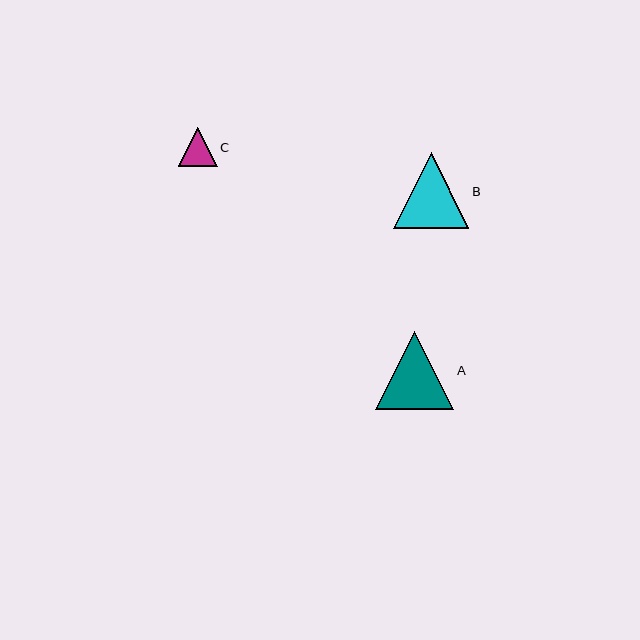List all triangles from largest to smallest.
From largest to smallest: A, B, C.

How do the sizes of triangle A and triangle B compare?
Triangle A and triangle B are approximately the same size.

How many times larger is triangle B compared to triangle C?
Triangle B is approximately 1.9 times the size of triangle C.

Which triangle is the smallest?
Triangle C is the smallest with a size of approximately 39 pixels.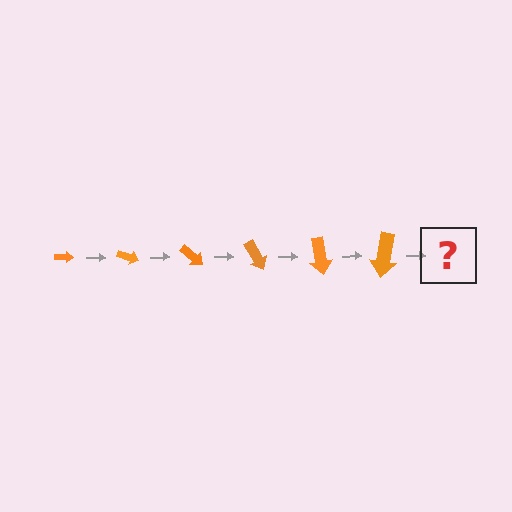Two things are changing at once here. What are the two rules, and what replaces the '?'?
The two rules are that the arrow grows larger each step and it rotates 20 degrees each step. The '?' should be an arrow, larger than the previous one and rotated 120 degrees from the start.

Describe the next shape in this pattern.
It should be an arrow, larger than the previous one and rotated 120 degrees from the start.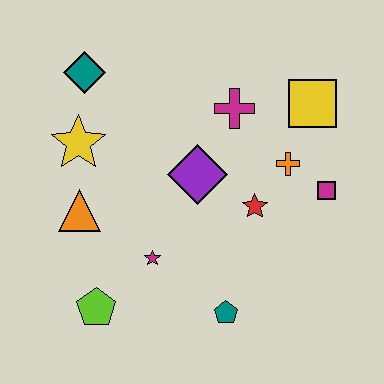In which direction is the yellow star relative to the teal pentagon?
The yellow star is above the teal pentagon.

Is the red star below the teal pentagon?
No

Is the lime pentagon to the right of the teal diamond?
Yes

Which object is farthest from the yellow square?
The lime pentagon is farthest from the yellow square.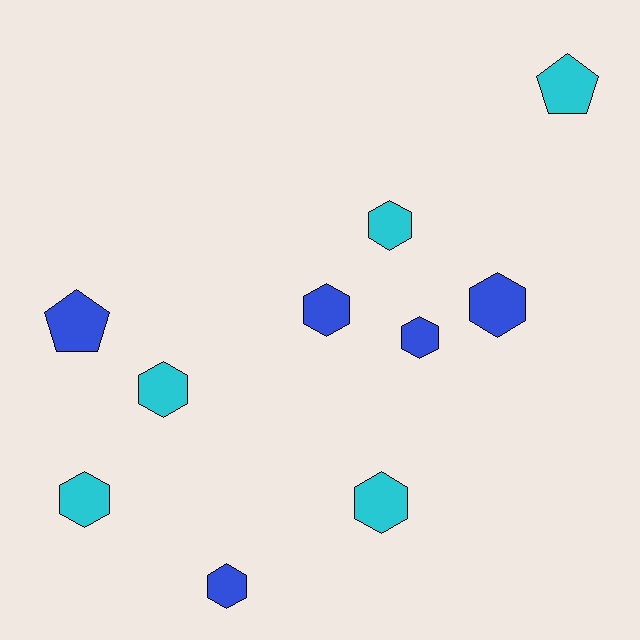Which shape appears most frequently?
Hexagon, with 8 objects.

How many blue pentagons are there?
There is 1 blue pentagon.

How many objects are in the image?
There are 10 objects.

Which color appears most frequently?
Blue, with 5 objects.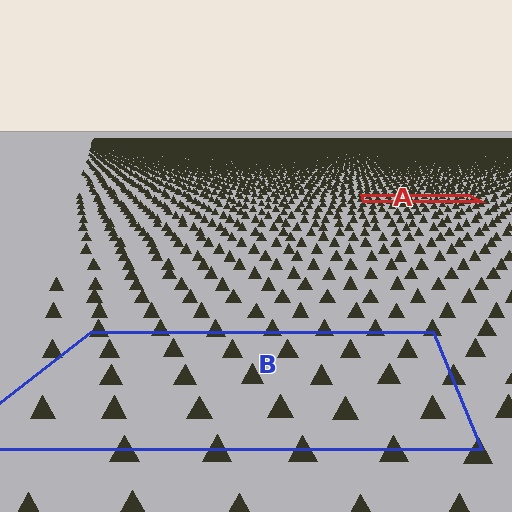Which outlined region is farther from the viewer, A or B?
Region A is farther from the viewer — the texture elements inside it appear smaller and more densely packed.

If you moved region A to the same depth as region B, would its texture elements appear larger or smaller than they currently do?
They would appear larger. At a closer depth, the same texture elements are projected at a bigger on-screen size.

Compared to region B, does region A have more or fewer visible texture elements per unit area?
Region A has more texture elements per unit area — they are packed more densely because it is farther away.